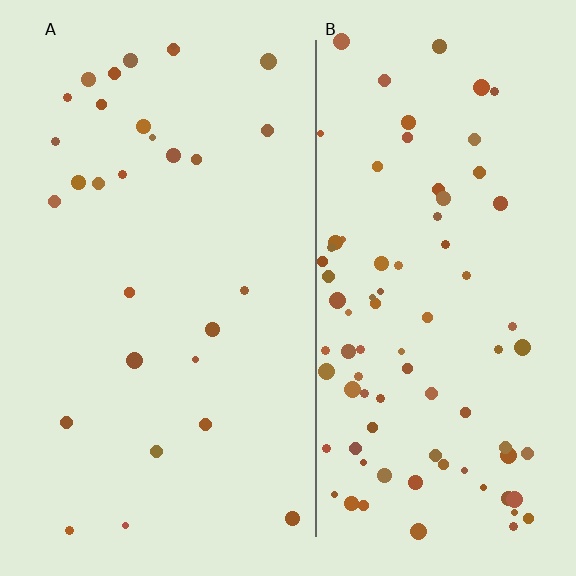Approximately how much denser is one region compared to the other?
Approximately 2.9× — region B over region A.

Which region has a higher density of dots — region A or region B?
B (the right).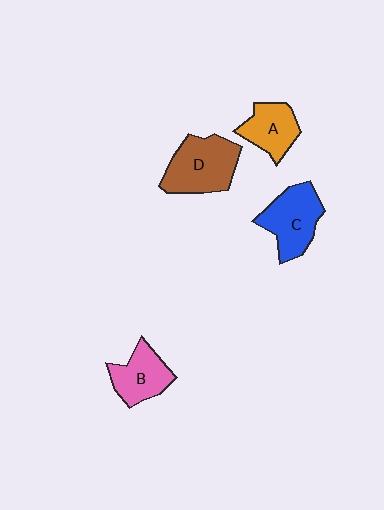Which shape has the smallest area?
Shape A (orange).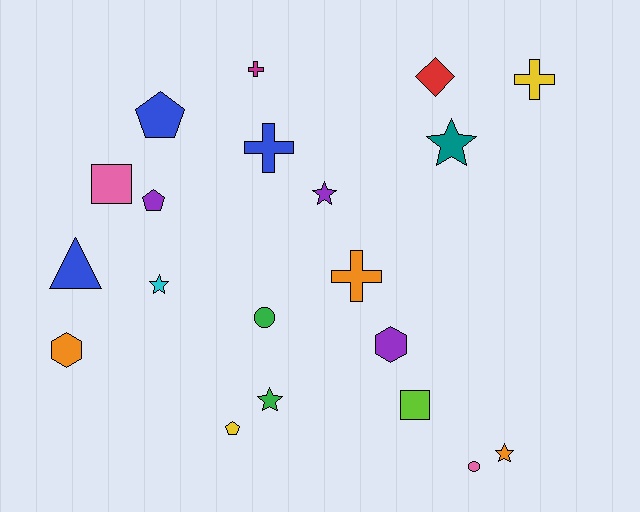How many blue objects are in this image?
There are 3 blue objects.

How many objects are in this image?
There are 20 objects.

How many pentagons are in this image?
There are 3 pentagons.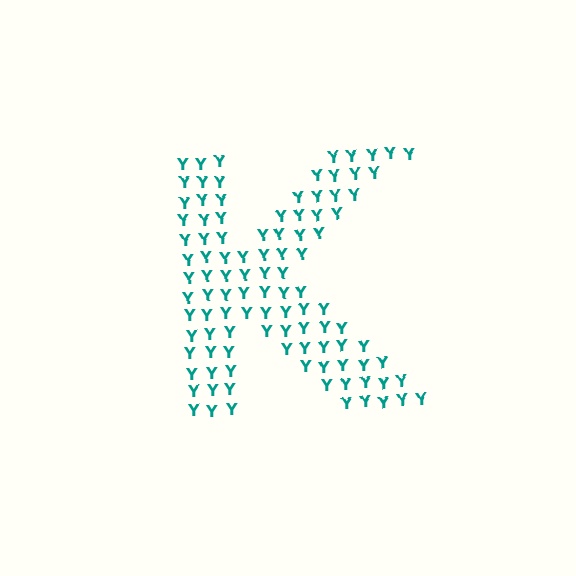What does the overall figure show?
The overall figure shows the letter K.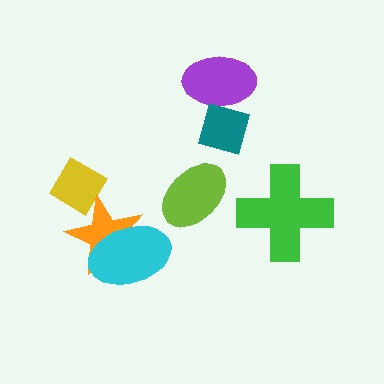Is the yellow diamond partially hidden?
Yes, it is partially covered by another shape.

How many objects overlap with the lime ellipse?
0 objects overlap with the lime ellipse.